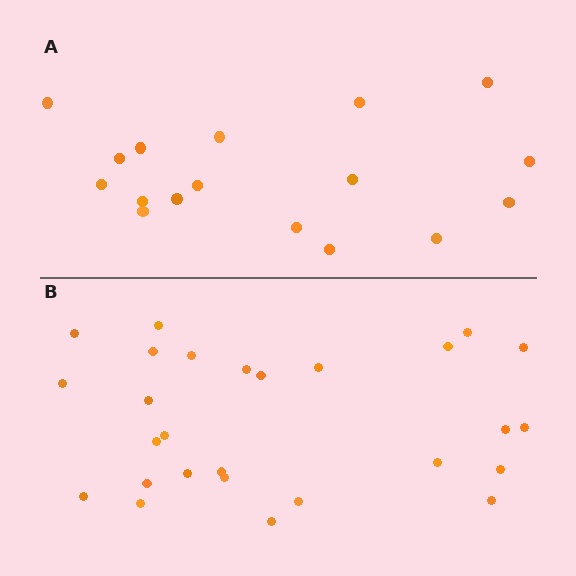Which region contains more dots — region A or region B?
Region B (the bottom region) has more dots.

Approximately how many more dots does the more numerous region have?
Region B has roughly 10 or so more dots than region A.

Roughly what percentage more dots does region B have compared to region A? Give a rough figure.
About 60% more.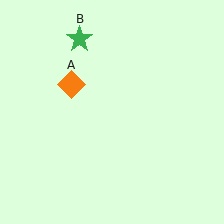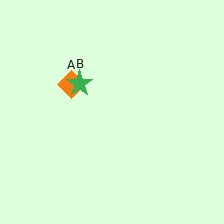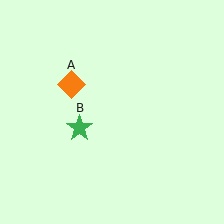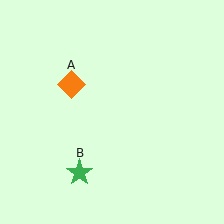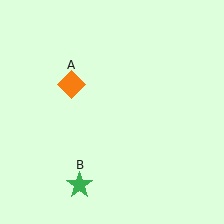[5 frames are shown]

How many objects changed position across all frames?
1 object changed position: green star (object B).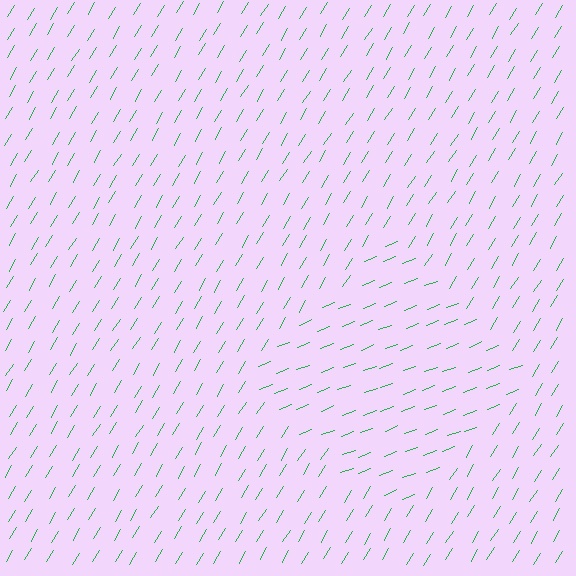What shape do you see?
I see a diamond.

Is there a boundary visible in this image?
Yes, there is a texture boundary formed by a change in line orientation.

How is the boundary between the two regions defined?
The boundary is defined purely by a change in line orientation (approximately 37 degrees difference). All lines are the same color and thickness.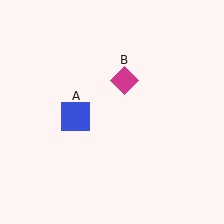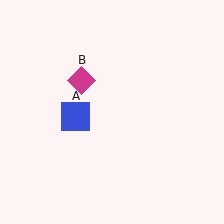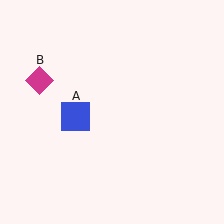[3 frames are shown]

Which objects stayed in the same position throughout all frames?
Blue square (object A) remained stationary.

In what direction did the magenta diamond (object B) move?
The magenta diamond (object B) moved left.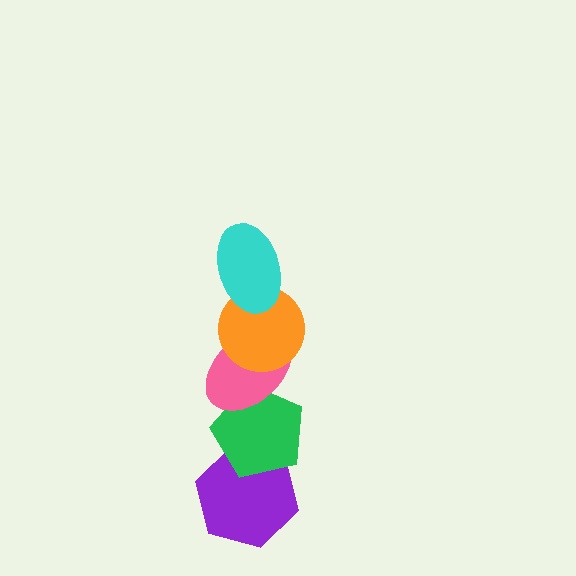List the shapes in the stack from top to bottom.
From top to bottom: the cyan ellipse, the orange circle, the pink ellipse, the green pentagon, the purple hexagon.